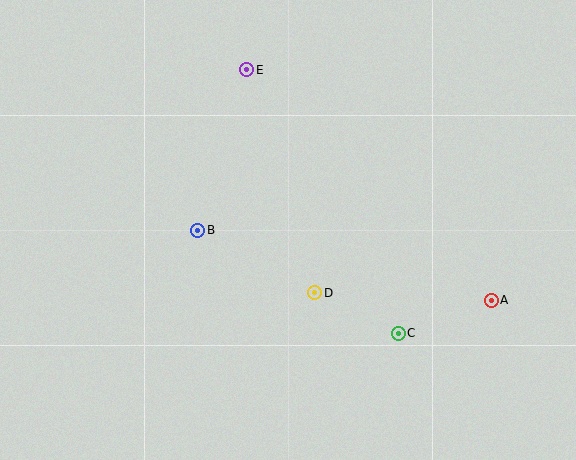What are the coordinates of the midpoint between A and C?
The midpoint between A and C is at (445, 317).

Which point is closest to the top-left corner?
Point E is closest to the top-left corner.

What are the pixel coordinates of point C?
Point C is at (398, 333).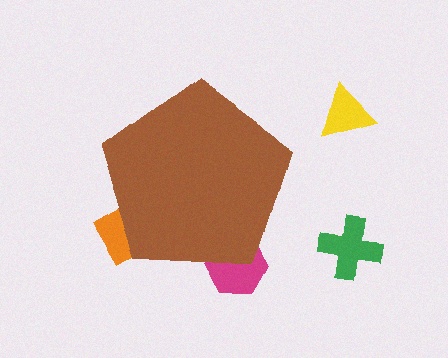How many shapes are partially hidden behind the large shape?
2 shapes are partially hidden.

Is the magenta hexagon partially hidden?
Yes, the magenta hexagon is partially hidden behind the brown pentagon.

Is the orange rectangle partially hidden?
Yes, the orange rectangle is partially hidden behind the brown pentagon.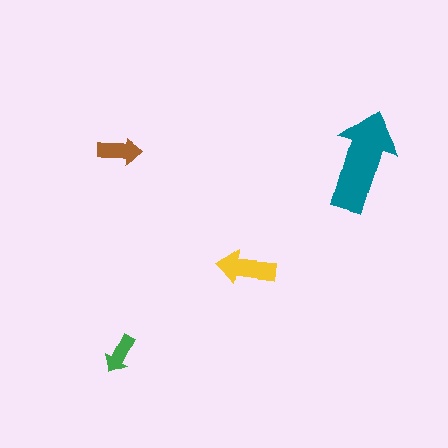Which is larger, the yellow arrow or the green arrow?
The yellow one.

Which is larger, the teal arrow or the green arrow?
The teal one.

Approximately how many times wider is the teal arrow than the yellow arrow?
About 1.5 times wider.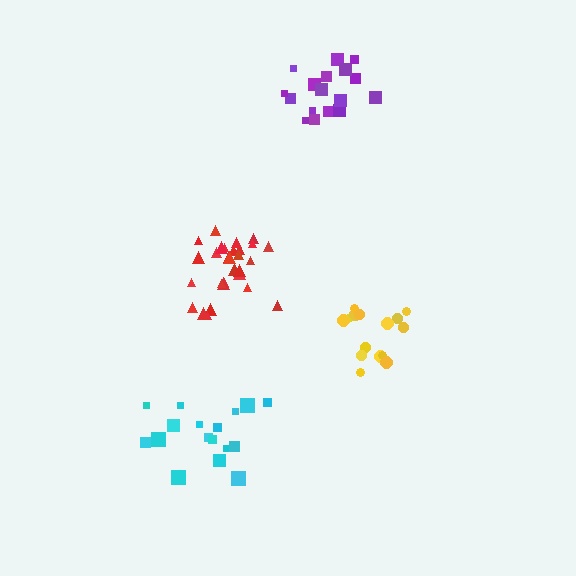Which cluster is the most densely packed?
Red.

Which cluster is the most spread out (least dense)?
Cyan.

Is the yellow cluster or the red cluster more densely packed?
Red.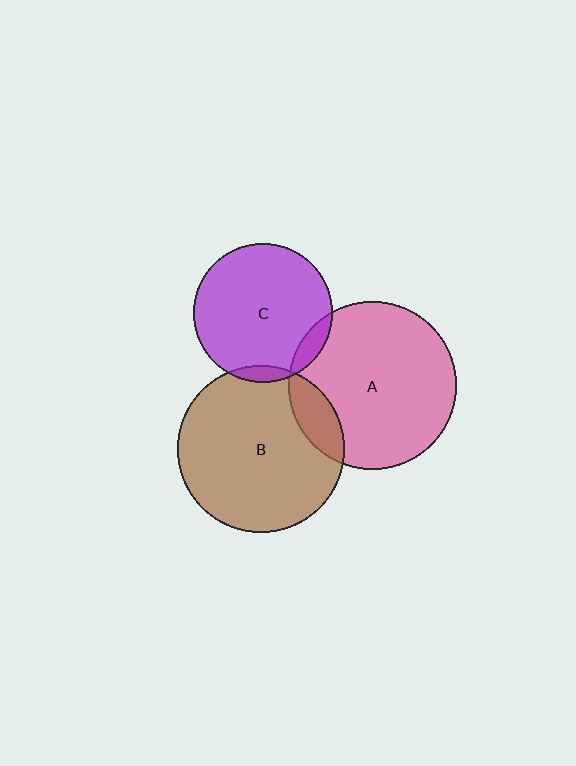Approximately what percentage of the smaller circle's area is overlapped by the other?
Approximately 15%.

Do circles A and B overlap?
Yes.